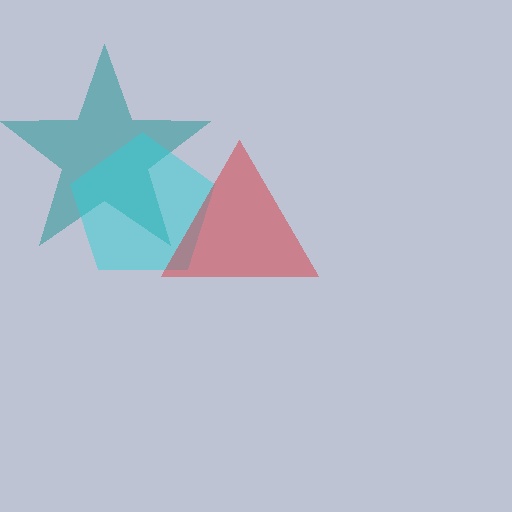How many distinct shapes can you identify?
There are 3 distinct shapes: a teal star, a cyan pentagon, a red triangle.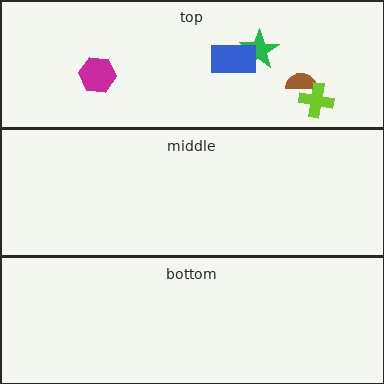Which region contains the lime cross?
The top region.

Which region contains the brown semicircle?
The top region.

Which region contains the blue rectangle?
The top region.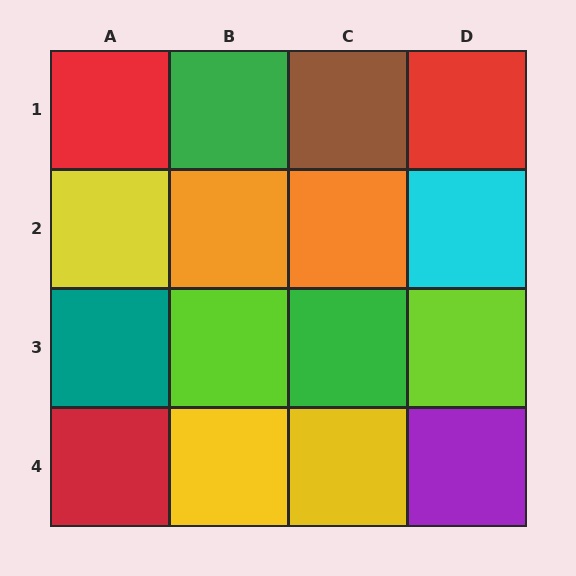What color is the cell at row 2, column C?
Orange.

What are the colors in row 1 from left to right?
Red, green, brown, red.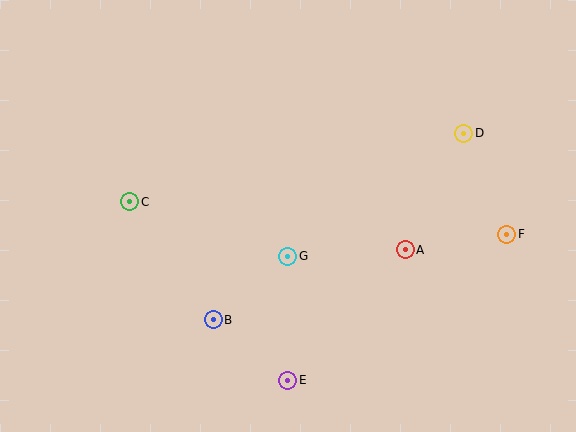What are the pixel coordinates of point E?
Point E is at (288, 380).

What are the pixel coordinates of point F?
Point F is at (507, 234).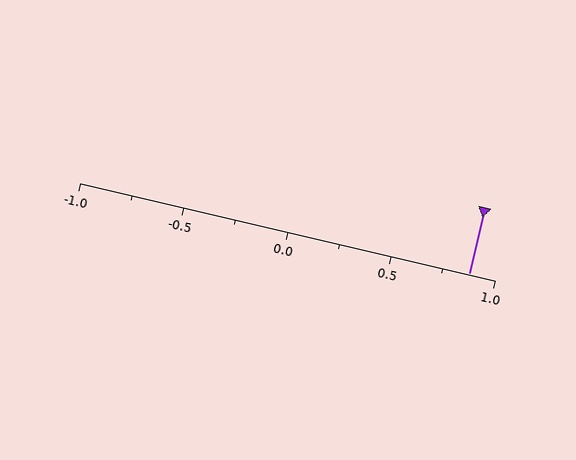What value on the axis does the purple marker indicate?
The marker indicates approximately 0.88.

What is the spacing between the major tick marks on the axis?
The major ticks are spaced 0.5 apart.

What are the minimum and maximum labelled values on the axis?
The axis runs from -1.0 to 1.0.